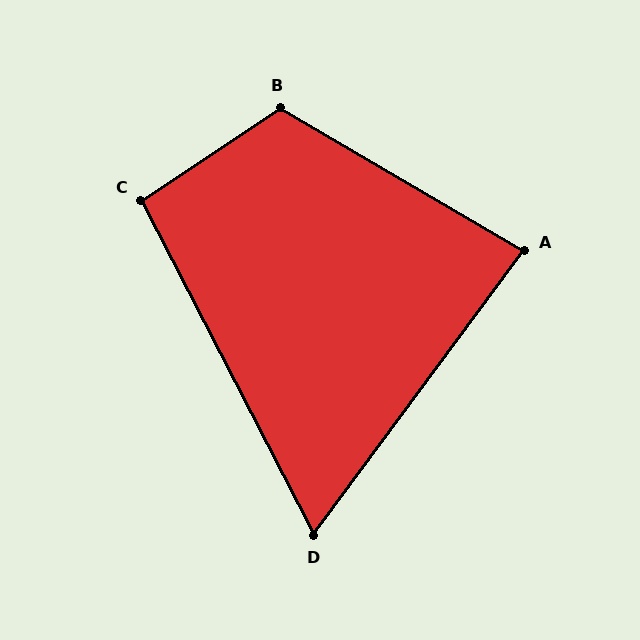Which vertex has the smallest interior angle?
D, at approximately 64 degrees.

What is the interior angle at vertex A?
Approximately 84 degrees (acute).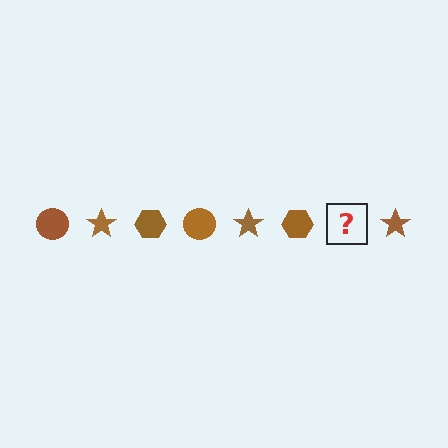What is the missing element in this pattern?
The missing element is a brown circle.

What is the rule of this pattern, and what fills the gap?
The rule is that the pattern cycles through circle, star, hexagon shapes in brown. The gap should be filled with a brown circle.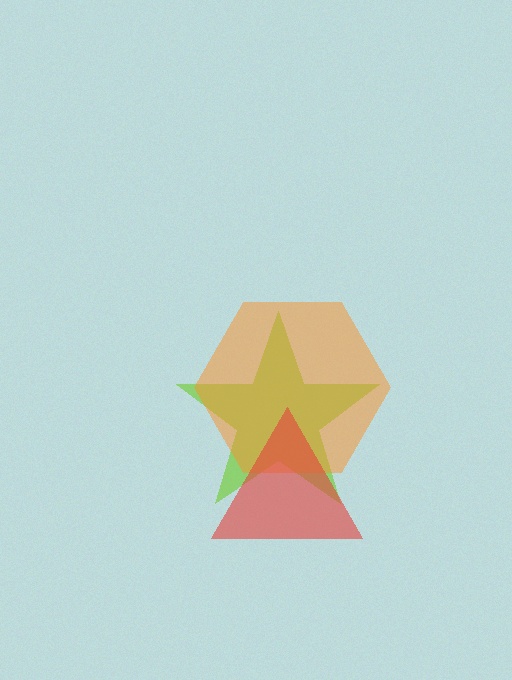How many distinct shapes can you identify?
There are 3 distinct shapes: a lime star, an orange hexagon, a red triangle.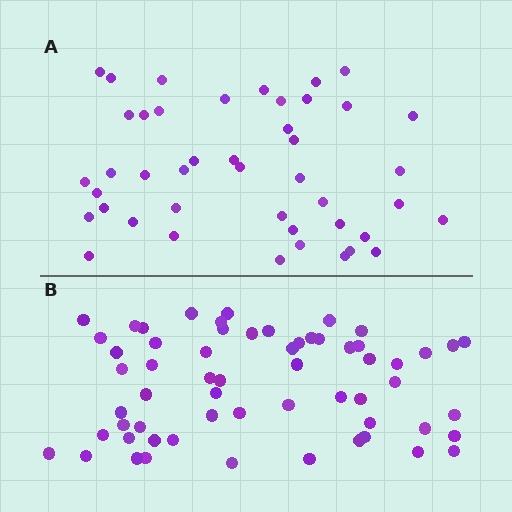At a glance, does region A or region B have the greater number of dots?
Region B (the bottom region) has more dots.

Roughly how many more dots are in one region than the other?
Region B has approximately 15 more dots than region A.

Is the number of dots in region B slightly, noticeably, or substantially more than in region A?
Region B has noticeably more, but not dramatically so. The ratio is roughly 1.4 to 1.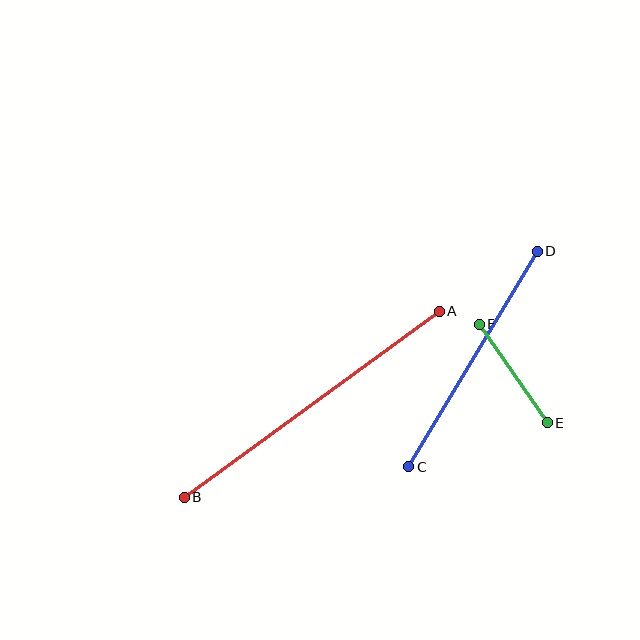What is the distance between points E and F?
The distance is approximately 120 pixels.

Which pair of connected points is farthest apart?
Points A and B are farthest apart.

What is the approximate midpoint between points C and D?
The midpoint is at approximately (473, 359) pixels.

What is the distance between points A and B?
The distance is approximately 316 pixels.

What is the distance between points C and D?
The distance is approximately 251 pixels.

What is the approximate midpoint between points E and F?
The midpoint is at approximately (513, 374) pixels.